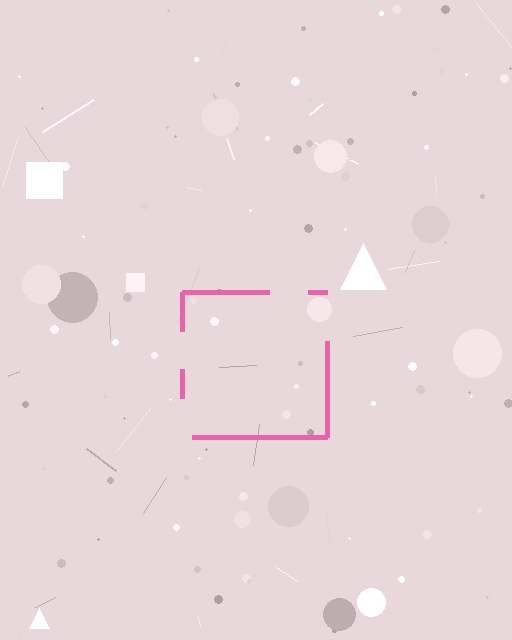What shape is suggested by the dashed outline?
The dashed outline suggests a square.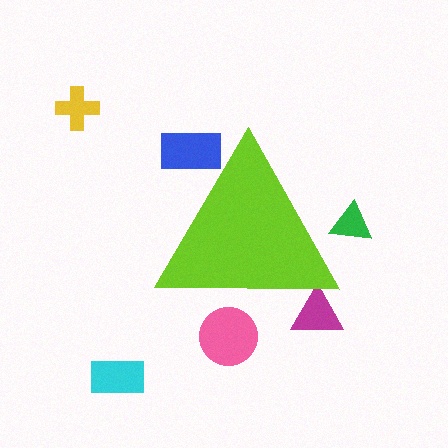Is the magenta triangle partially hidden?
Yes, the magenta triangle is partially hidden behind the lime triangle.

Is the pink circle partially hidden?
Yes, the pink circle is partially hidden behind the lime triangle.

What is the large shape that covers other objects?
A lime triangle.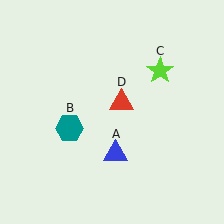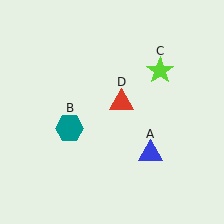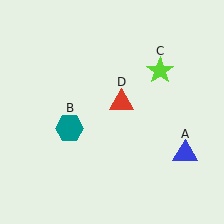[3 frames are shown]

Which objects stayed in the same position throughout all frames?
Teal hexagon (object B) and lime star (object C) and red triangle (object D) remained stationary.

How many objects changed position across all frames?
1 object changed position: blue triangle (object A).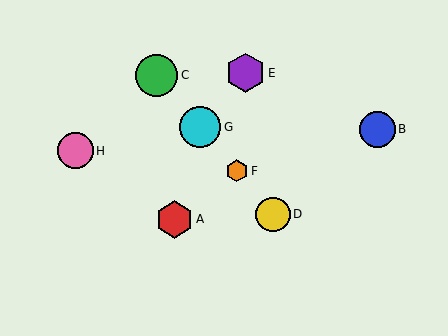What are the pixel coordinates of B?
Object B is at (377, 129).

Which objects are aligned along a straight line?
Objects C, D, F, G are aligned along a straight line.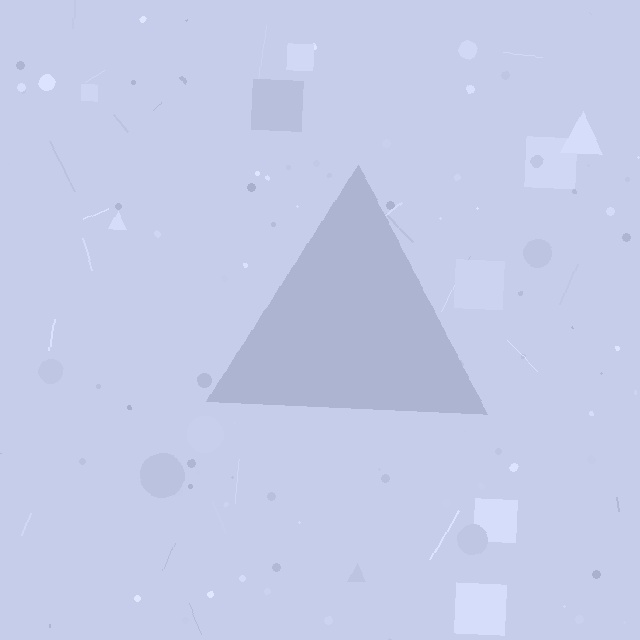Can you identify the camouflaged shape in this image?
The camouflaged shape is a triangle.